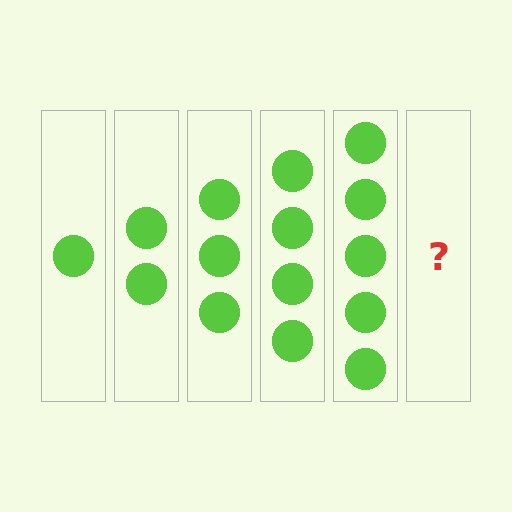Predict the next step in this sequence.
The next step is 6 circles.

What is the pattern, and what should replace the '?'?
The pattern is that each step adds one more circle. The '?' should be 6 circles.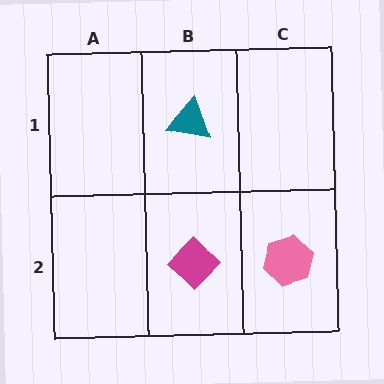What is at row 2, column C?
A pink hexagon.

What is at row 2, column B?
A magenta diamond.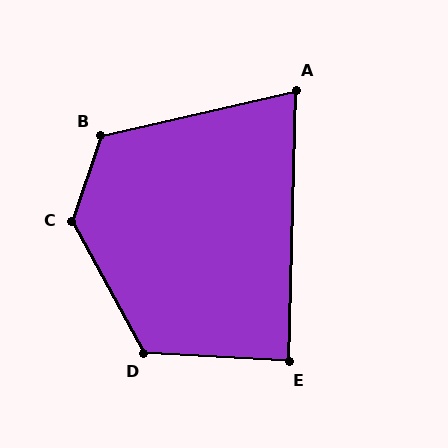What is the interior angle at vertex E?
Approximately 88 degrees (approximately right).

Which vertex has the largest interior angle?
C, at approximately 133 degrees.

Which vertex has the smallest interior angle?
A, at approximately 76 degrees.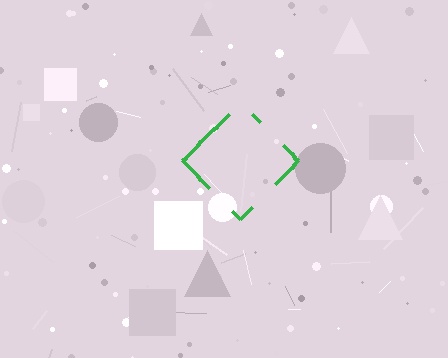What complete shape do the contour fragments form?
The contour fragments form a diamond.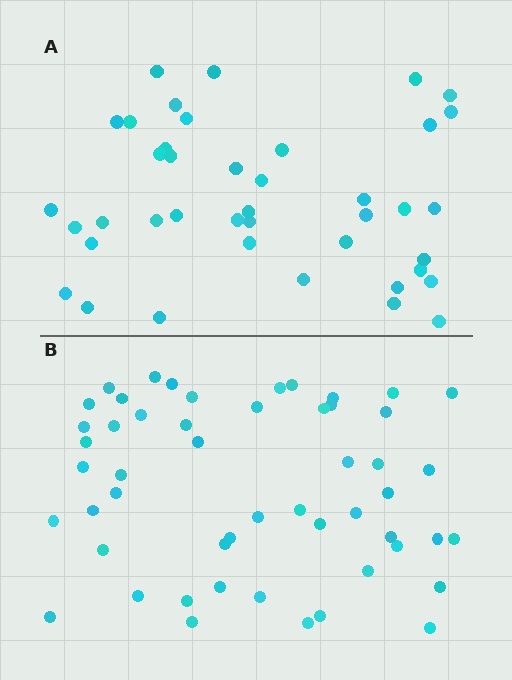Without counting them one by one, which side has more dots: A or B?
Region B (the bottom region) has more dots.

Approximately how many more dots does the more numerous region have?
Region B has roughly 12 or so more dots than region A.